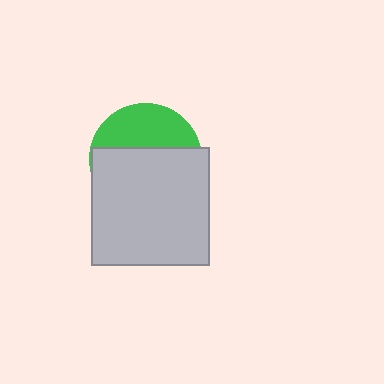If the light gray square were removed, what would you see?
You would see the complete green circle.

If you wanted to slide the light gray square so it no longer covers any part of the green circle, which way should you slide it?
Slide it down — that is the most direct way to separate the two shapes.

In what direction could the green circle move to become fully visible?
The green circle could move up. That would shift it out from behind the light gray square entirely.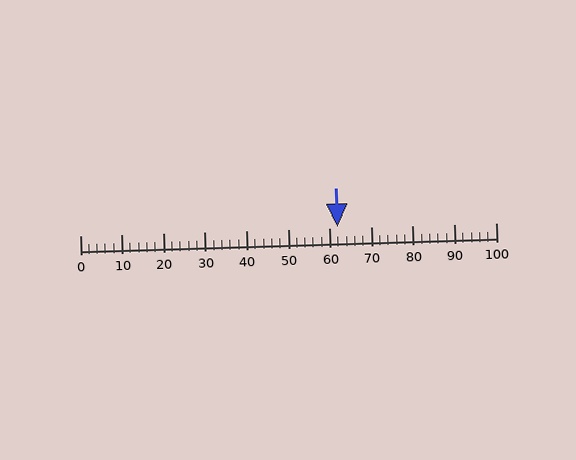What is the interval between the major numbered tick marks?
The major tick marks are spaced 10 units apart.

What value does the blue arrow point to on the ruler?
The blue arrow points to approximately 62.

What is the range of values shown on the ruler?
The ruler shows values from 0 to 100.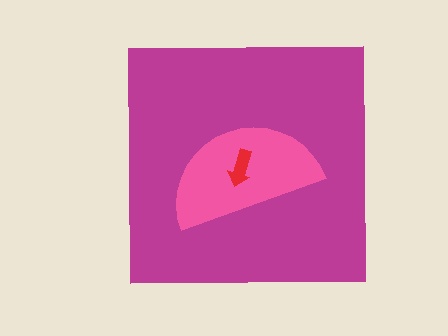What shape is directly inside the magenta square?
The pink semicircle.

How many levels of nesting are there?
3.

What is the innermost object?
The red arrow.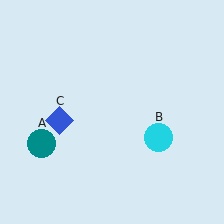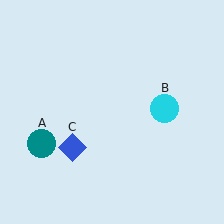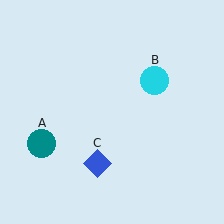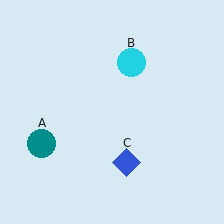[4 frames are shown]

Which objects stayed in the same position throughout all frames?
Teal circle (object A) remained stationary.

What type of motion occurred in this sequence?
The cyan circle (object B), blue diamond (object C) rotated counterclockwise around the center of the scene.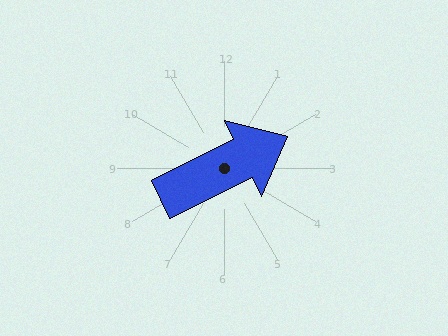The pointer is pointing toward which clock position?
Roughly 2 o'clock.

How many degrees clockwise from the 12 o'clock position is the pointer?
Approximately 64 degrees.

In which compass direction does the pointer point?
Northeast.